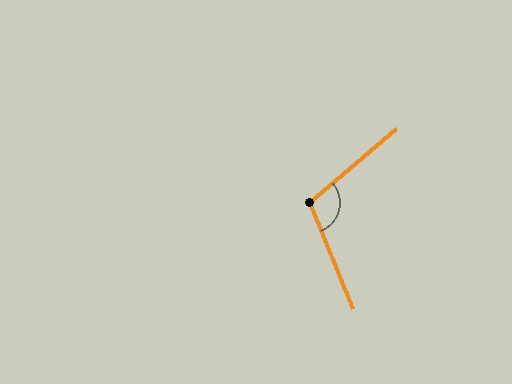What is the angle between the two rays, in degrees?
Approximately 109 degrees.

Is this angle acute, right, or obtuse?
It is obtuse.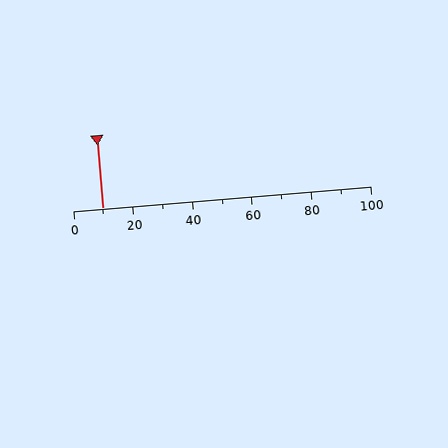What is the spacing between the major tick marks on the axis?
The major ticks are spaced 20 apart.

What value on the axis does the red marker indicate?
The marker indicates approximately 10.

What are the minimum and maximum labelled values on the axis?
The axis runs from 0 to 100.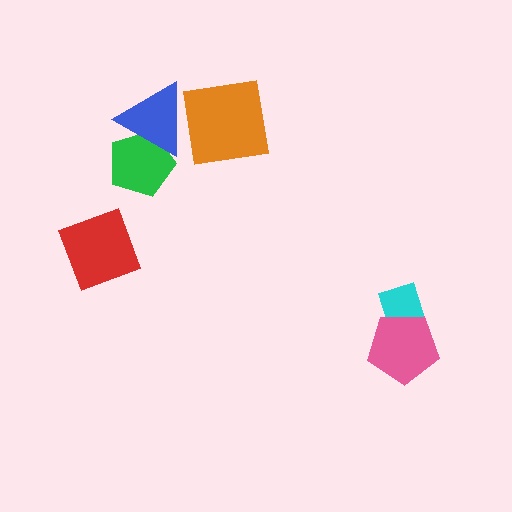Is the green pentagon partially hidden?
Yes, it is partially covered by another shape.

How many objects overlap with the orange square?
1 object overlaps with the orange square.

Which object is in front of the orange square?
The blue triangle is in front of the orange square.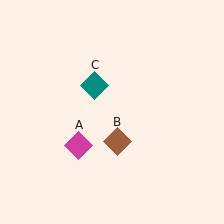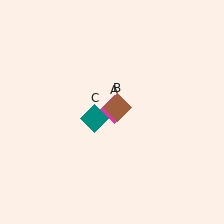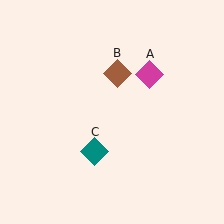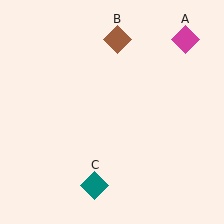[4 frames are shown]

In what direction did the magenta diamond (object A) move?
The magenta diamond (object A) moved up and to the right.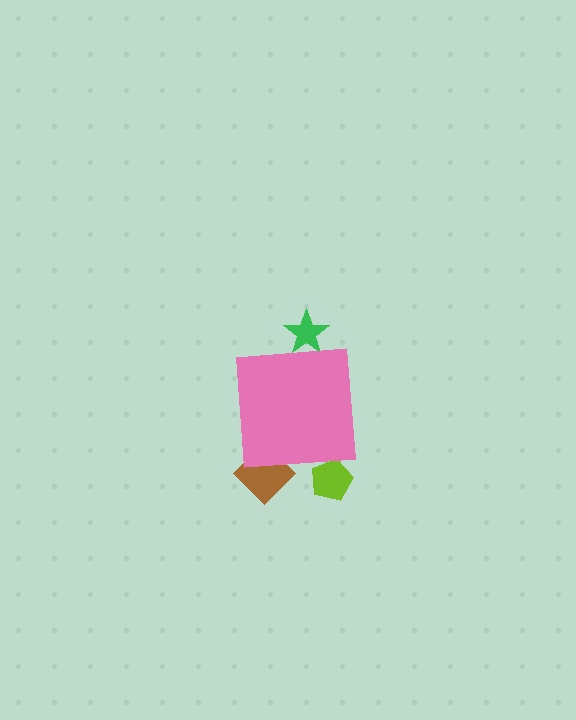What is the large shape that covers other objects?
A pink square.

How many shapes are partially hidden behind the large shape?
3 shapes are partially hidden.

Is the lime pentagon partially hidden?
Yes, the lime pentagon is partially hidden behind the pink square.